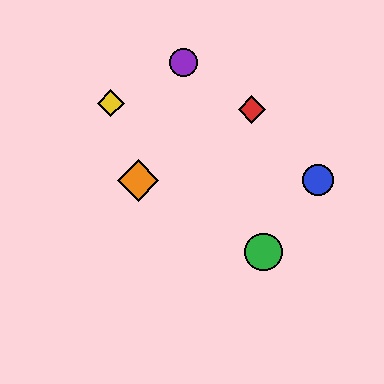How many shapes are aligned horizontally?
2 shapes (the blue circle, the orange diamond) are aligned horizontally.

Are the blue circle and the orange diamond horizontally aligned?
Yes, both are at y≈180.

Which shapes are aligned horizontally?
The blue circle, the orange diamond are aligned horizontally.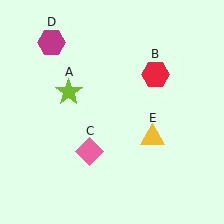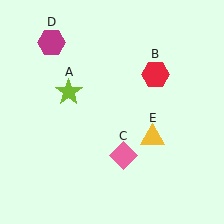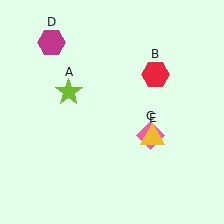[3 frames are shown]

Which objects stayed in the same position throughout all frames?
Lime star (object A) and red hexagon (object B) and magenta hexagon (object D) and yellow triangle (object E) remained stationary.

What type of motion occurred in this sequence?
The pink diamond (object C) rotated counterclockwise around the center of the scene.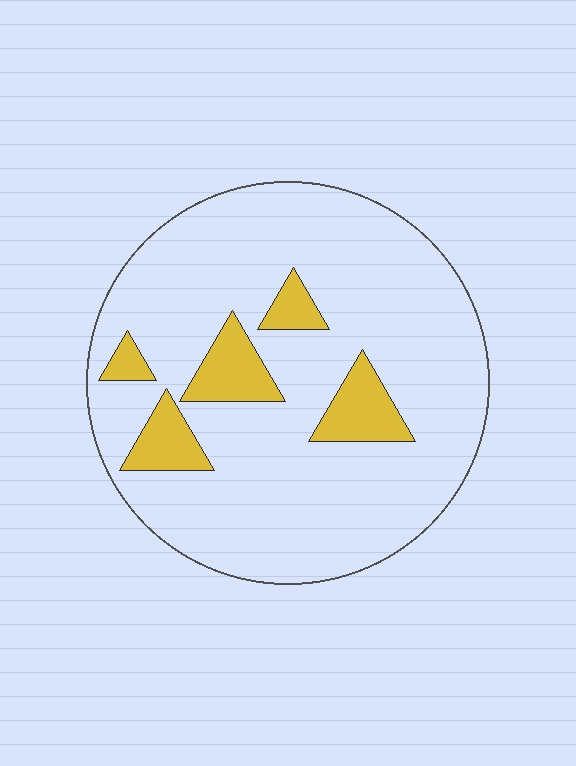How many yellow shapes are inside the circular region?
5.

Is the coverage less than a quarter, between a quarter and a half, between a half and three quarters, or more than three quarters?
Less than a quarter.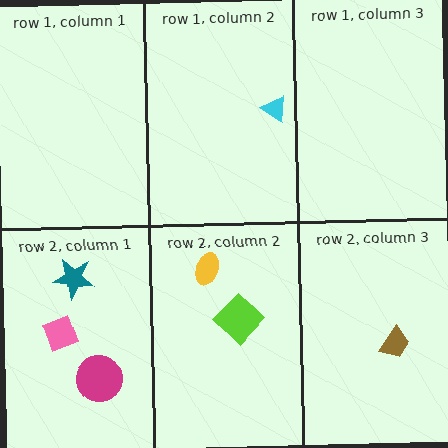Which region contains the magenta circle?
The row 2, column 1 region.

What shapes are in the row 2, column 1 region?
The teal star, the pink diamond, the magenta circle.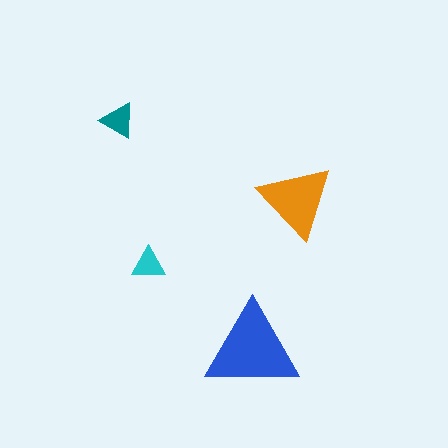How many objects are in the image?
There are 4 objects in the image.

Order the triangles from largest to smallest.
the blue one, the orange one, the teal one, the cyan one.